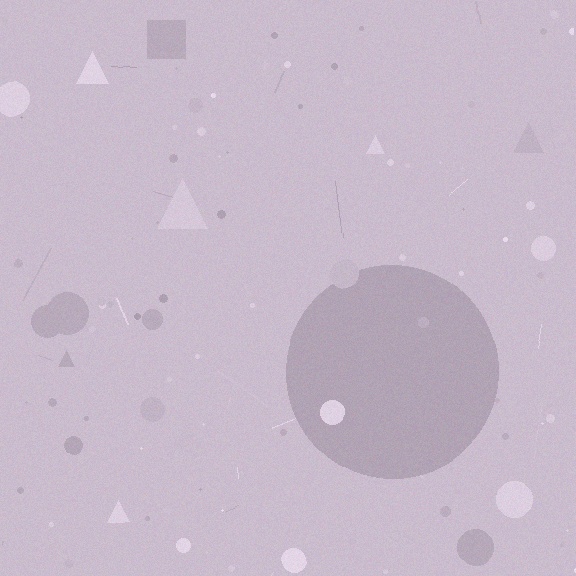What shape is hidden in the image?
A circle is hidden in the image.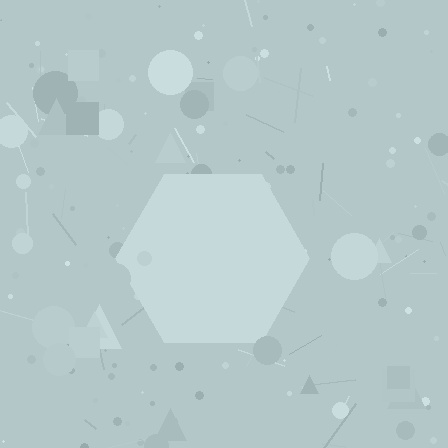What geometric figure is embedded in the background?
A hexagon is embedded in the background.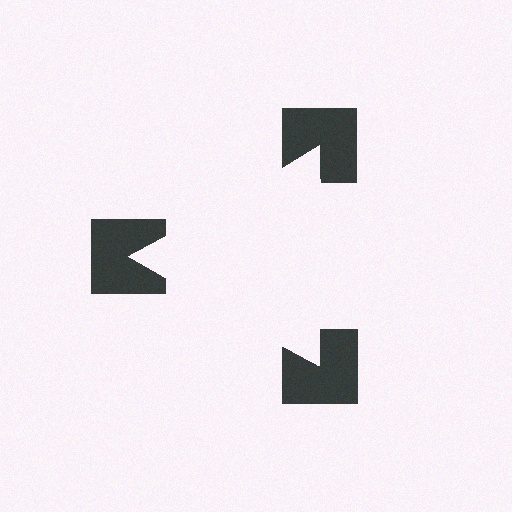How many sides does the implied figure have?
3 sides.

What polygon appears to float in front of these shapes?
An illusory triangle — its edges are inferred from the aligned wedge cuts in the notched squares, not physically drawn.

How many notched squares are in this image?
There are 3 — one at each vertex of the illusory triangle.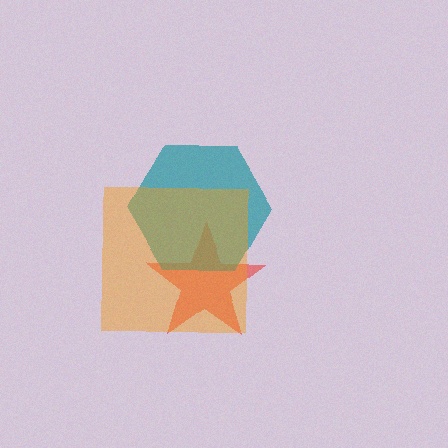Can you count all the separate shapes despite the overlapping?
Yes, there are 3 separate shapes.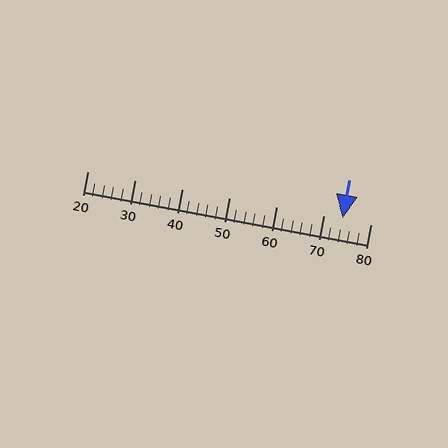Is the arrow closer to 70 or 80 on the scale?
The arrow is closer to 70.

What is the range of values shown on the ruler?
The ruler shows values from 20 to 80.